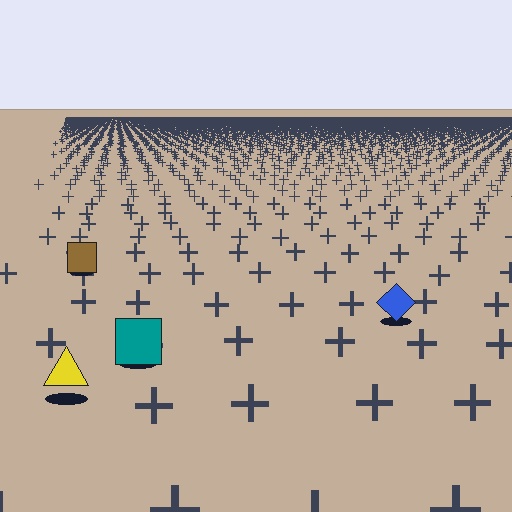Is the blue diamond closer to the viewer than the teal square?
No. The teal square is closer — you can tell from the texture gradient: the ground texture is coarser near it.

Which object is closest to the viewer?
The yellow triangle is closest. The texture marks near it are larger and more spread out.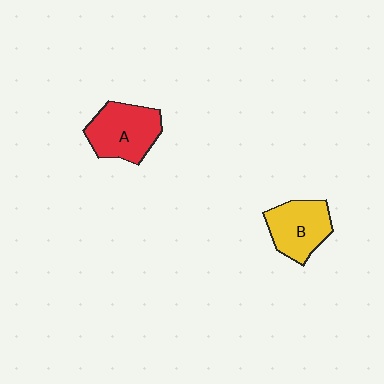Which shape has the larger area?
Shape A (red).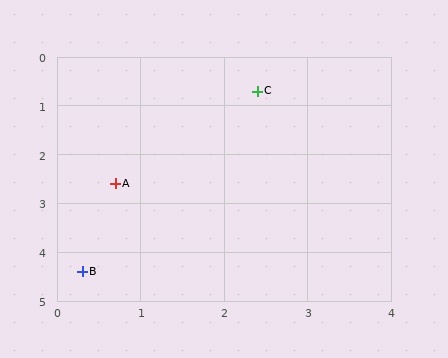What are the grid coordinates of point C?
Point C is at approximately (2.4, 0.7).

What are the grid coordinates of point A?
Point A is at approximately (0.7, 2.6).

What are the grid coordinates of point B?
Point B is at approximately (0.3, 4.4).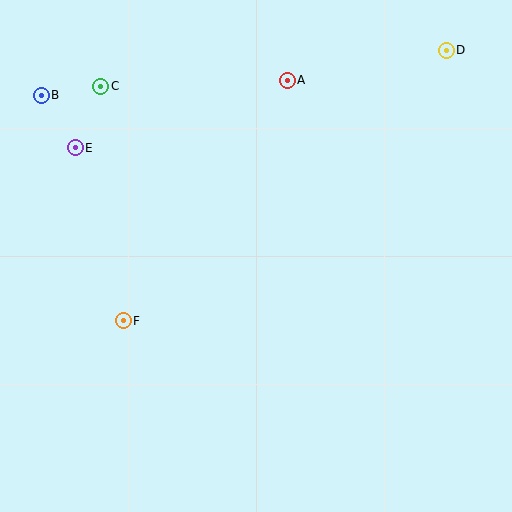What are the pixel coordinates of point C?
Point C is at (101, 86).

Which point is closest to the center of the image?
Point F at (123, 321) is closest to the center.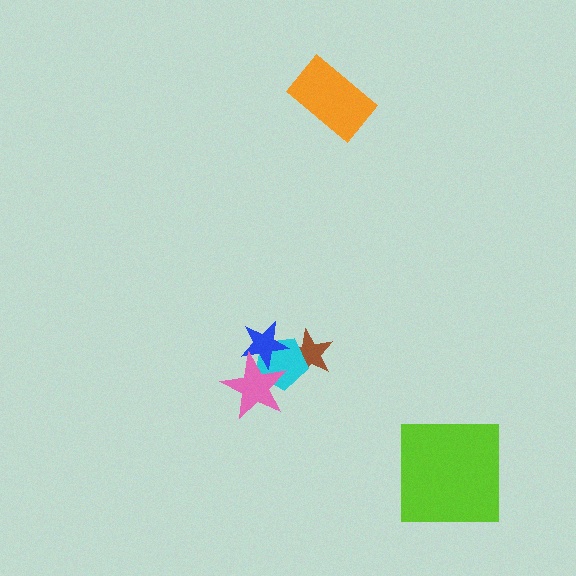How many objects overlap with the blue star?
2 objects overlap with the blue star.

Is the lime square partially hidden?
No, no other shape covers it.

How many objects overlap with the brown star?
1 object overlaps with the brown star.